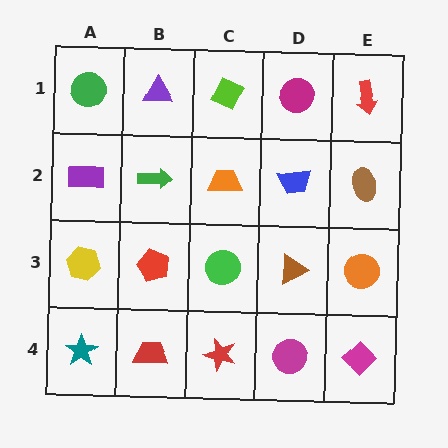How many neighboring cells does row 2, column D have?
4.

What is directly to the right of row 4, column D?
A magenta diamond.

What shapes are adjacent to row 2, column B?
A purple triangle (row 1, column B), a red pentagon (row 3, column B), a purple rectangle (row 2, column A), an orange trapezoid (row 2, column C).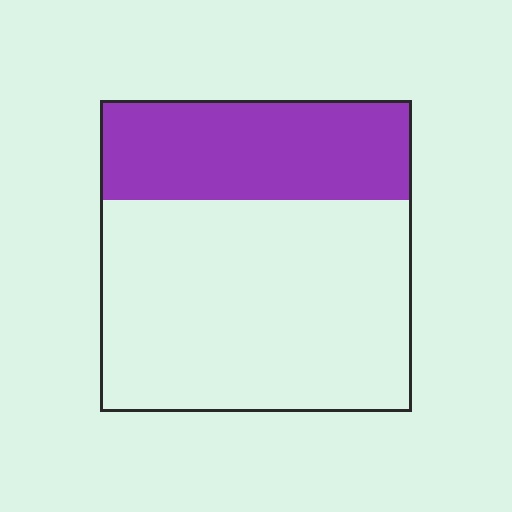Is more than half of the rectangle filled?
No.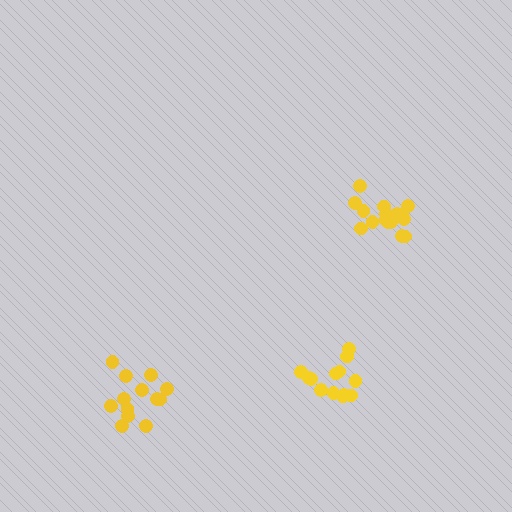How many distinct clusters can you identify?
There are 3 distinct clusters.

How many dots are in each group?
Group 1: 13 dots, Group 2: 13 dots, Group 3: 16 dots (42 total).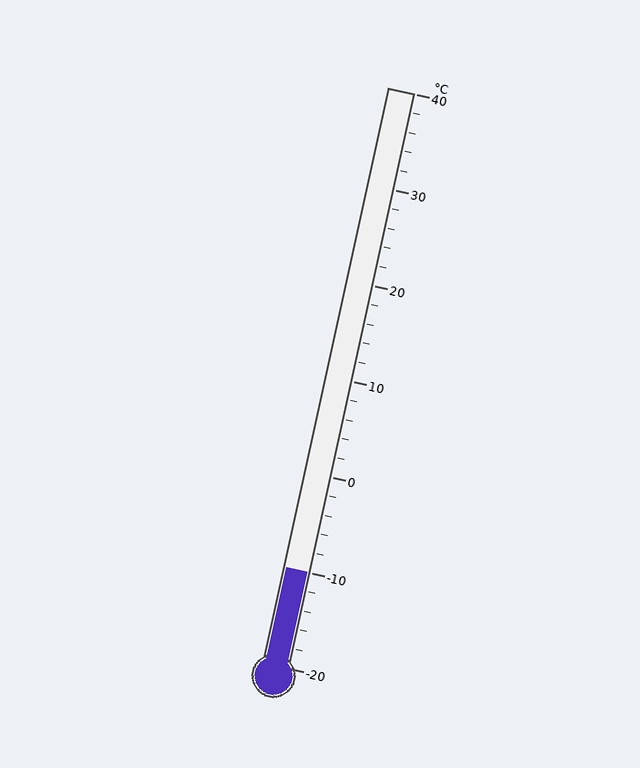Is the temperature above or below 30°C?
The temperature is below 30°C.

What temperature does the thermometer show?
The thermometer shows approximately -10°C.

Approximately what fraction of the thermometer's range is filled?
The thermometer is filled to approximately 15% of its range.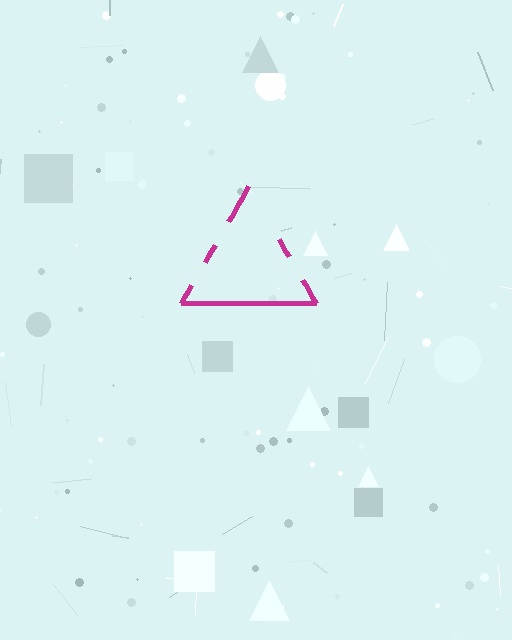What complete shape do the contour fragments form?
The contour fragments form a triangle.